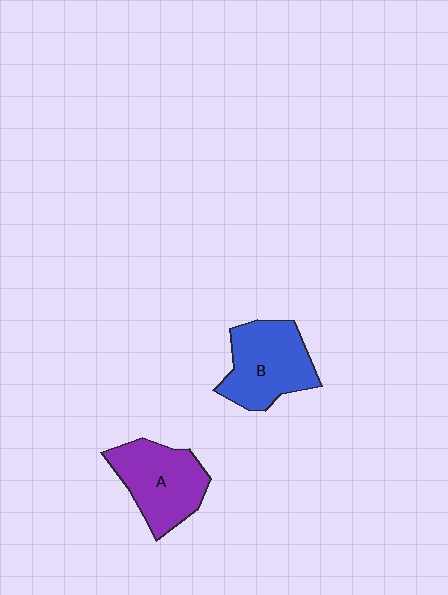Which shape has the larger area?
Shape B (blue).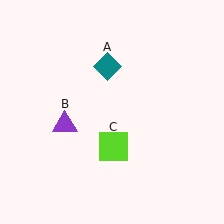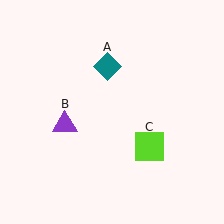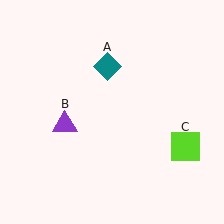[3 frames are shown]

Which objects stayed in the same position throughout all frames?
Teal diamond (object A) and purple triangle (object B) remained stationary.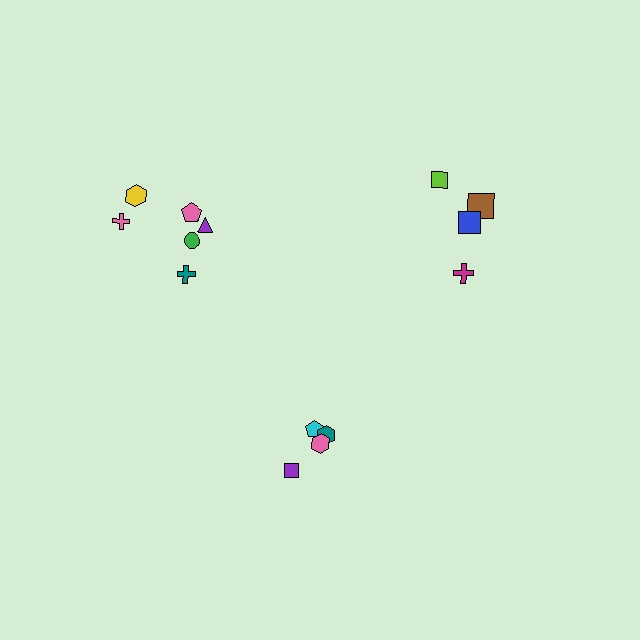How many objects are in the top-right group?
There are 4 objects.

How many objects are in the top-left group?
There are 6 objects.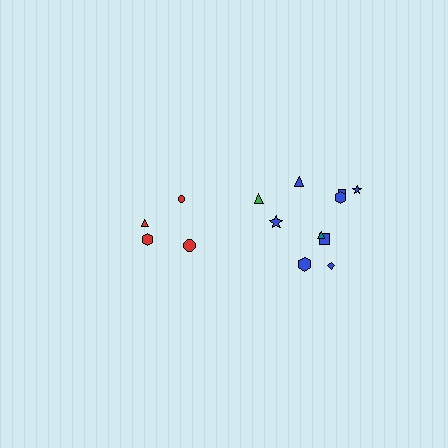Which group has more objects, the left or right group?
The right group.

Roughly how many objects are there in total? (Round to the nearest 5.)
Roughly 15 objects in total.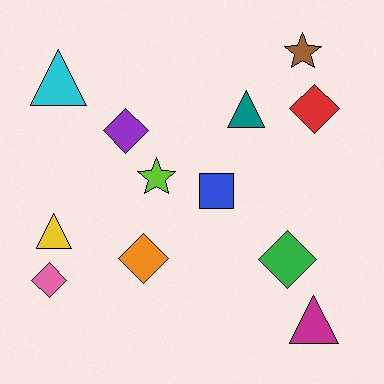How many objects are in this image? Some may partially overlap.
There are 12 objects.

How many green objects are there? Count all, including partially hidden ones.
There is 1 green object.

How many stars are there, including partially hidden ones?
There are 2 stars.